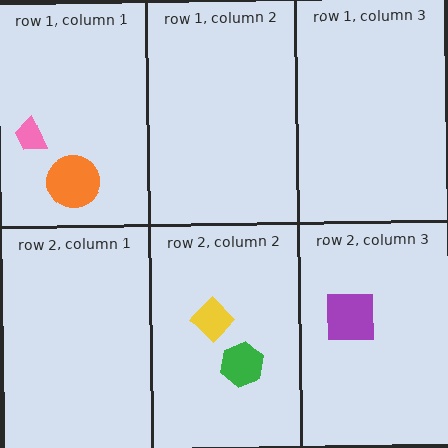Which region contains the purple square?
The row 2, column 3 region.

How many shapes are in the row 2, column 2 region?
2.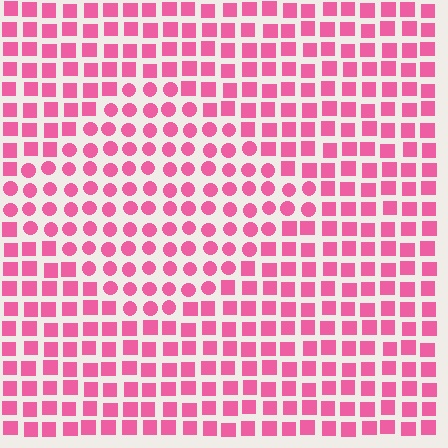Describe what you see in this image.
The image is filled with small pink elements arranged in a uniform grid. A diamond-shaped region contains circles, while the surrounding area contains squares. The boundary is defined purely by the change in element shape.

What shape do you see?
I see a diamond.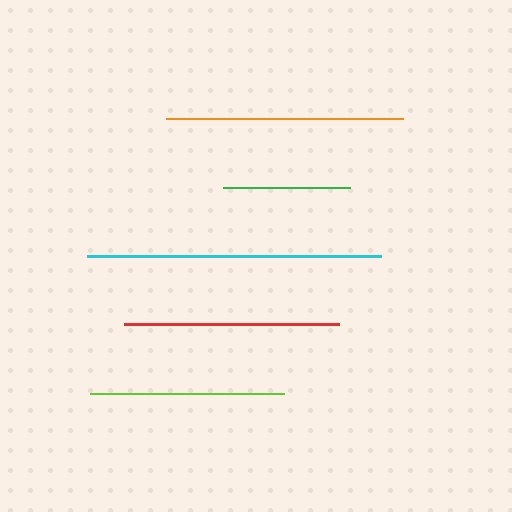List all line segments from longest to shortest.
From longest to shortest: cyan, orange, red, lime, green.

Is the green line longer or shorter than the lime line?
The lime line is longer than the green line.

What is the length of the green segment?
The green segment is approximately 127 pixels long.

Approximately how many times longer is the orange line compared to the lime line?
The orange line is approximately 1.2 times the length of the lime line.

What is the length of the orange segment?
The orange segment is approximately 237 pixels long.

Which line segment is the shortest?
The green line is the shortest at approximately 127 pixels.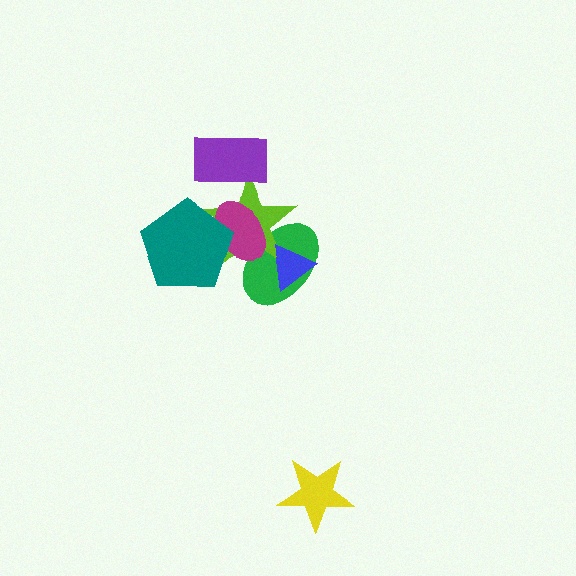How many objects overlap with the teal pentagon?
2 objects overlap with the teal pentagon.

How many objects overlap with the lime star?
5 objects overlap with the lime star.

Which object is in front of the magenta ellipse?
The teal pentagon is in front of the magenta ellipse.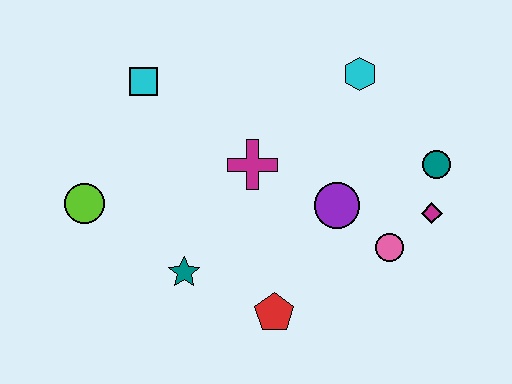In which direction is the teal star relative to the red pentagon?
The teal star is to the left of the red pentagon.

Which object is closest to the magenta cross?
The purple circle is closest to the magenta cross.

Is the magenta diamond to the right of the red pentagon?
Yes